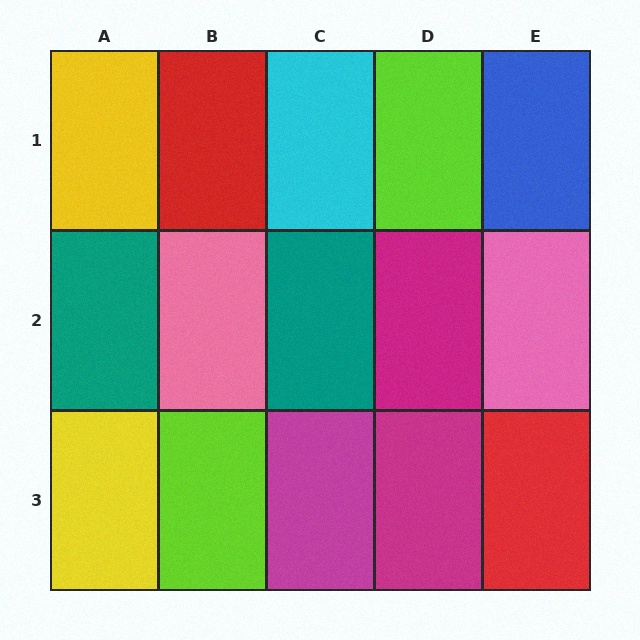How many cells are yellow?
2 cells are yellow.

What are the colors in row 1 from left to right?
Yellow, red, cyan, lime, blue.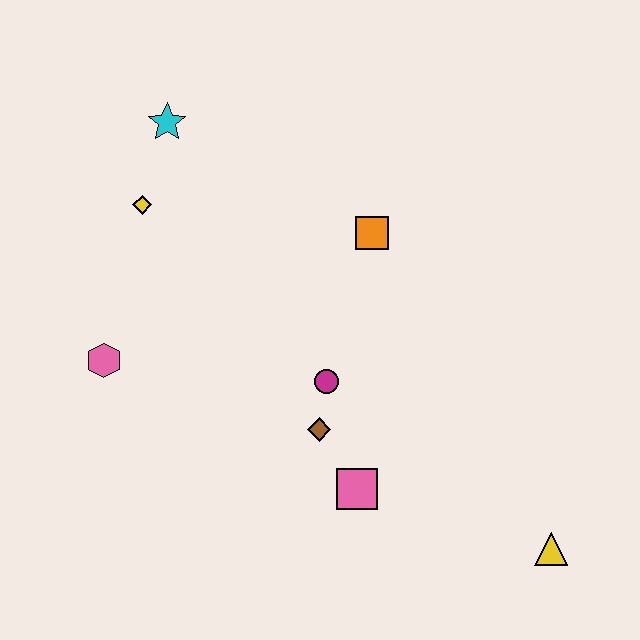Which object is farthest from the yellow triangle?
The cyan star is farthest from the yellow triangle.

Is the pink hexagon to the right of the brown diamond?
No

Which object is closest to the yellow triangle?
The pink square is closest to the yellow triangle.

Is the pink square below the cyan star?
Yes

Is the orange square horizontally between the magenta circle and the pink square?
No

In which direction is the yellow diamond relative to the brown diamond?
The yellow diamond is above the brown diamond.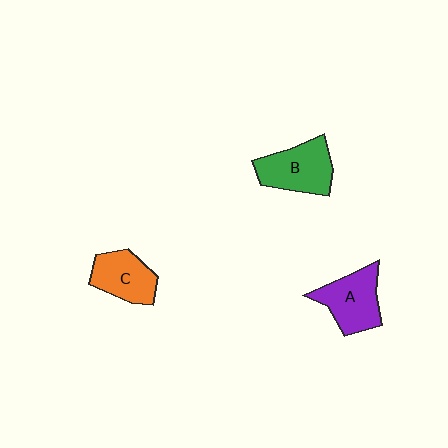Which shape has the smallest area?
Shape C (orange).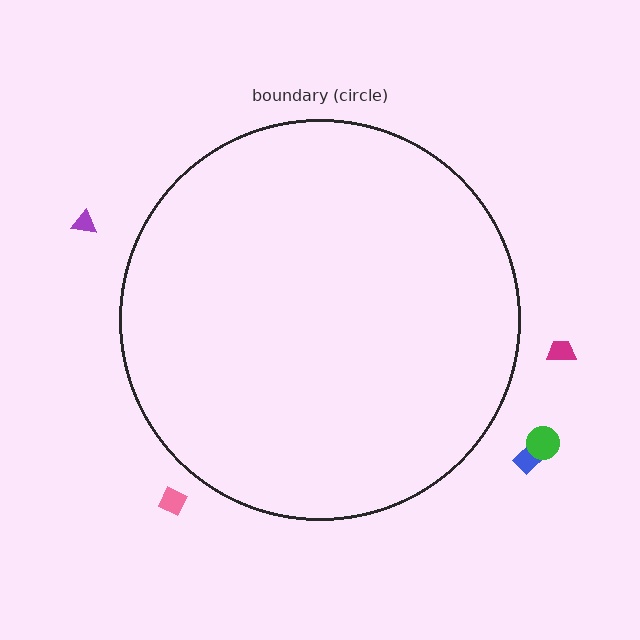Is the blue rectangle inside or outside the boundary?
Outside.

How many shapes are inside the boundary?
0 inside, 5 outside.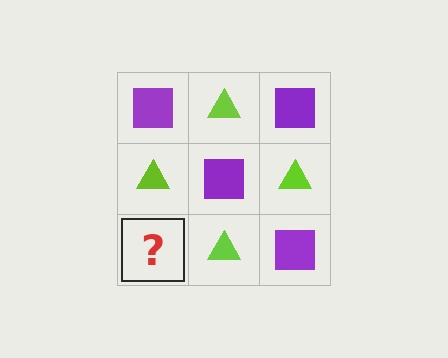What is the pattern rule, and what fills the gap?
The rule is that it alternates purple square and lime triangle in a checkerboard pattern. The gap should be filled with a purple square.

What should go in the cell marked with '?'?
The missing cell should contain a purple square.